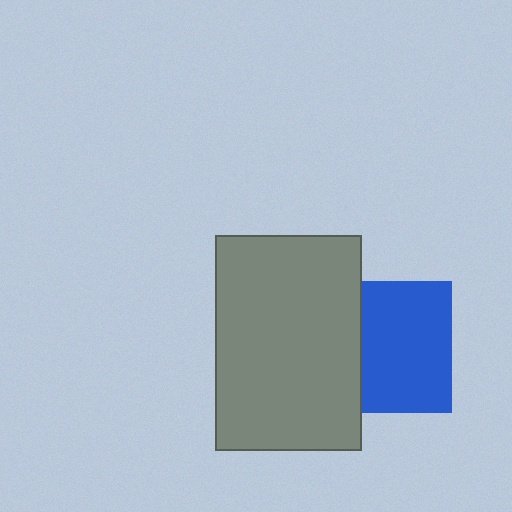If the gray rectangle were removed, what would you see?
You would see the complete blue square.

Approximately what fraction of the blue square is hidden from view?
Roughly 31% of the blue square is hidden behind the gray rectangle.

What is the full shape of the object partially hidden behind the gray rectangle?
The partially hidden object is a blue square.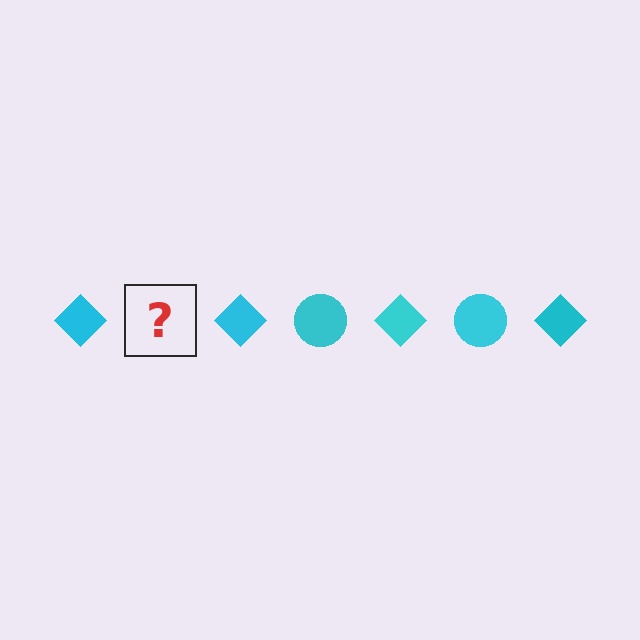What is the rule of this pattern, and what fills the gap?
The rule is that the pattern cycles through diamond, circle shapes in cyan. The gap should be filled with a cyan circle.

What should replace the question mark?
The question mark should be replaced with a cyan circle.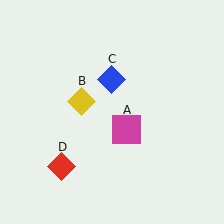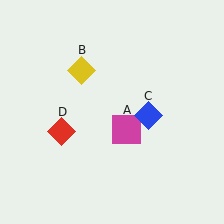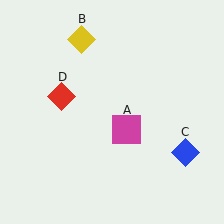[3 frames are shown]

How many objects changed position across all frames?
3 objects changed position: yellow diamond (object B), blue diamond (object C), red diamond (object D).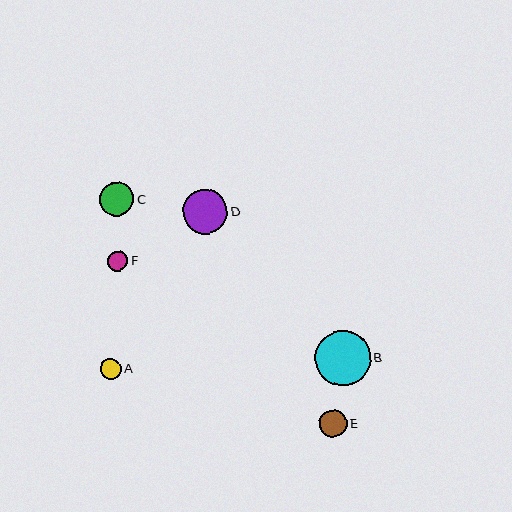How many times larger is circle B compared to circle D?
Circle B is approximately 1.3 times the size of circle D.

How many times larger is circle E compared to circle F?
Circle E is approximately 1.3 times the size of circle F.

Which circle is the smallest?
Circle F is the smallest with a size of approximately 21 pixels.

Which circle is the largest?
Circle B is the largest with a size of approximately 56 pixels.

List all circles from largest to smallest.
From largest to smallest: B, D, C, E, A, F.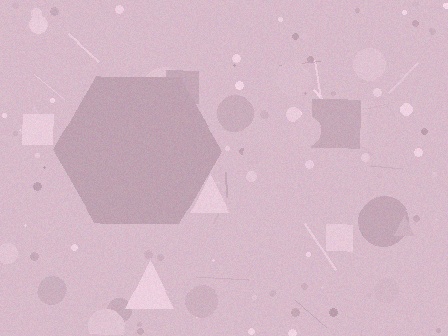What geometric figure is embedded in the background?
A hexagon is embedded in the background.